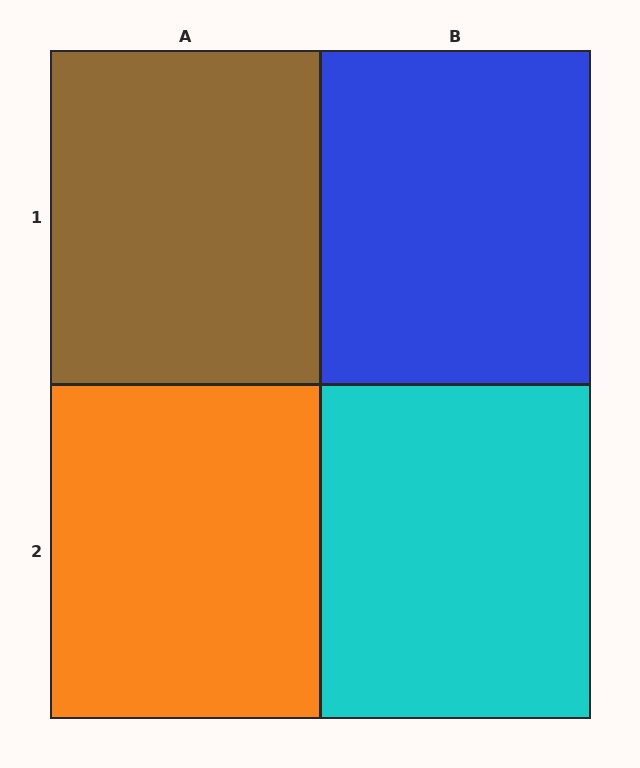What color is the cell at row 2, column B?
Cyan.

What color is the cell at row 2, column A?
Orange.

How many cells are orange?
1 cell is orange.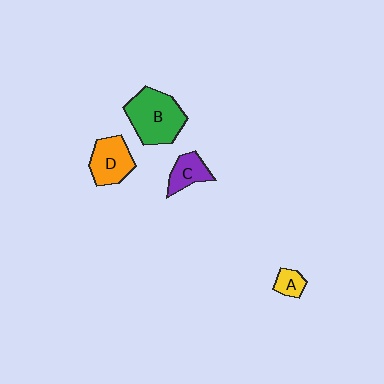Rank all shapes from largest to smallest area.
From largest to smallest: B (green), D (orange), C (purple), A (yellow).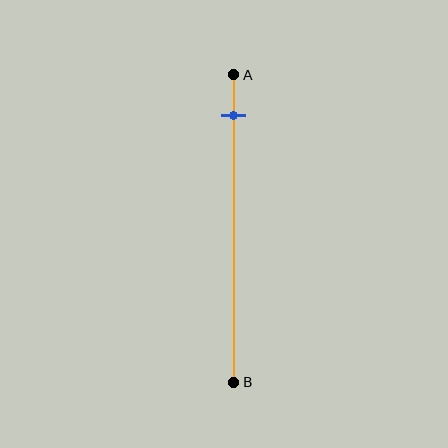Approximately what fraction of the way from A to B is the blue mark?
The blue mark is approximately 15% of the way from A to B.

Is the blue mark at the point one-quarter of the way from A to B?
No, the mark is at about 15% from A, not at the 25% one-quarter point.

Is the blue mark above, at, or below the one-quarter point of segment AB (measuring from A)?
The blue mark is above the one-quarter point of segment AB.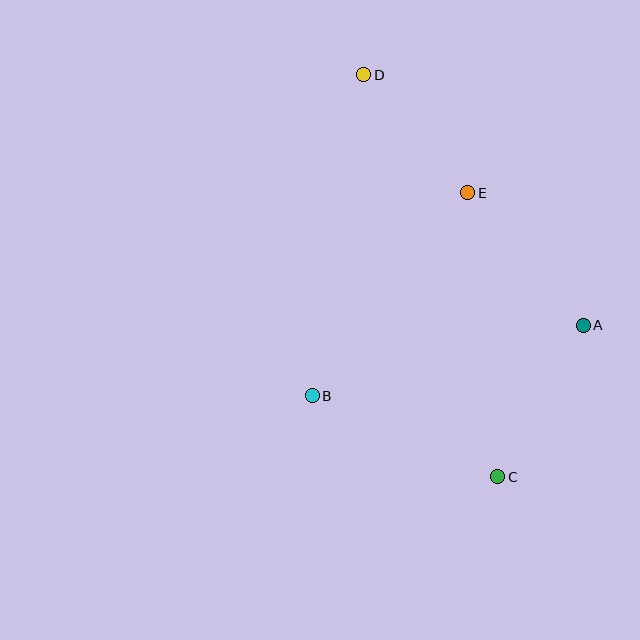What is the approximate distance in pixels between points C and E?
The distance between C and E is approximately 286 pixels.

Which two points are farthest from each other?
Points C and D are farthest from each other.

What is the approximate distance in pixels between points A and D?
The distance between A and D is approximately 333 pixels.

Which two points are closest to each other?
Points D and E are closest to each other.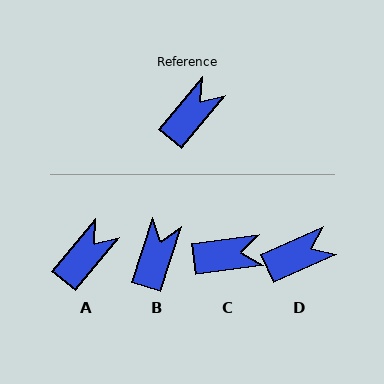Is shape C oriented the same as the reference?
No, it is off by about 43 degrees.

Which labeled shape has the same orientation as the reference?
A.